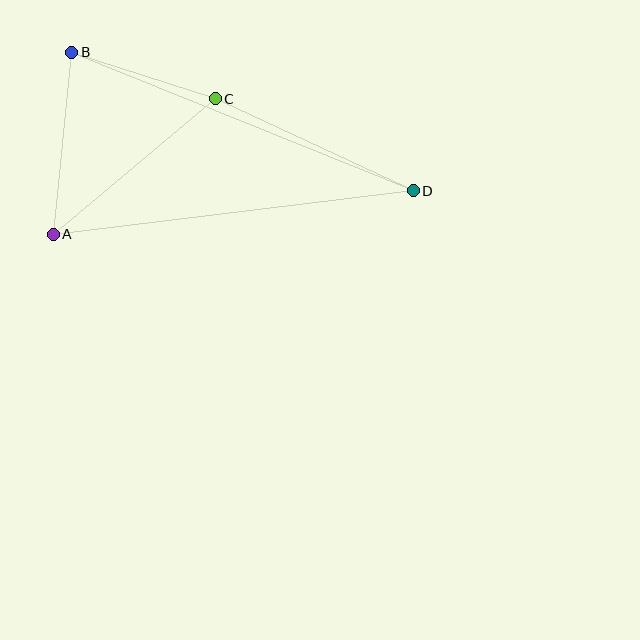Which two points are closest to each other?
Points B and C are closest to each other.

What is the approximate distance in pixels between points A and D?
The distance between A and D is approximately 363 pixels.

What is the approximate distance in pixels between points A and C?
The distance between A and C is approximately 211 pixels.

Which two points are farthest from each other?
Points B and D are farthest from each other.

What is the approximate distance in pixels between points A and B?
The distance between A and B is approximately 183 pixels.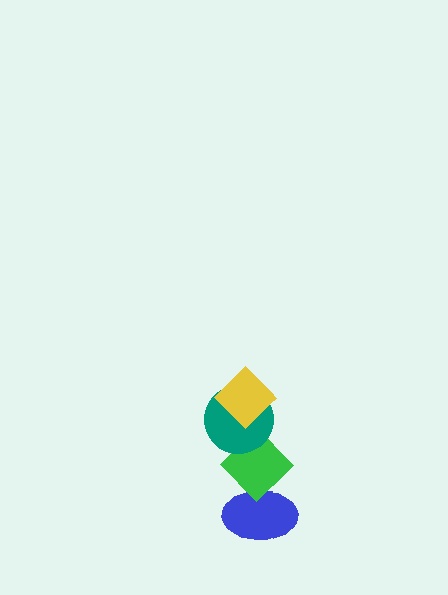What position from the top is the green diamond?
The green diamond is 3rd from the top.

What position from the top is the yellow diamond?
The yellow diamond is 1st from the top.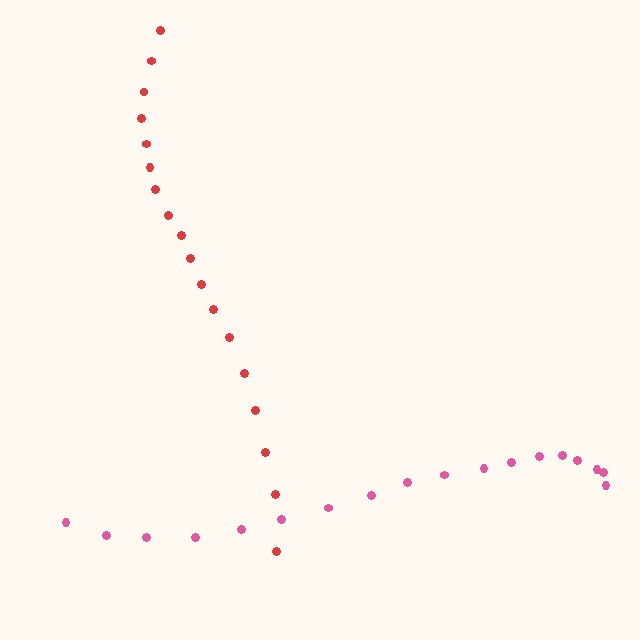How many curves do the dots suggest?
There are 2 distinct paths.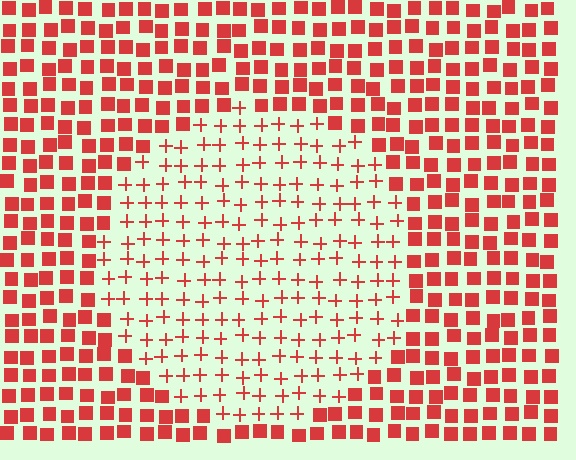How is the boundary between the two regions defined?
The boundary is defined by a change in element shape: plus signs inside vs. squares outside. All elements share the same color and spacing.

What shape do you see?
I see a circle.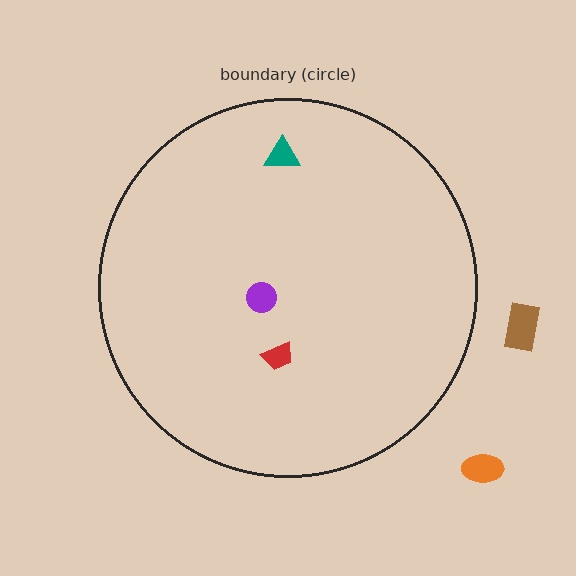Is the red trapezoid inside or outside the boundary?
Inside.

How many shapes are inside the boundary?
3 inside, 2 outside.